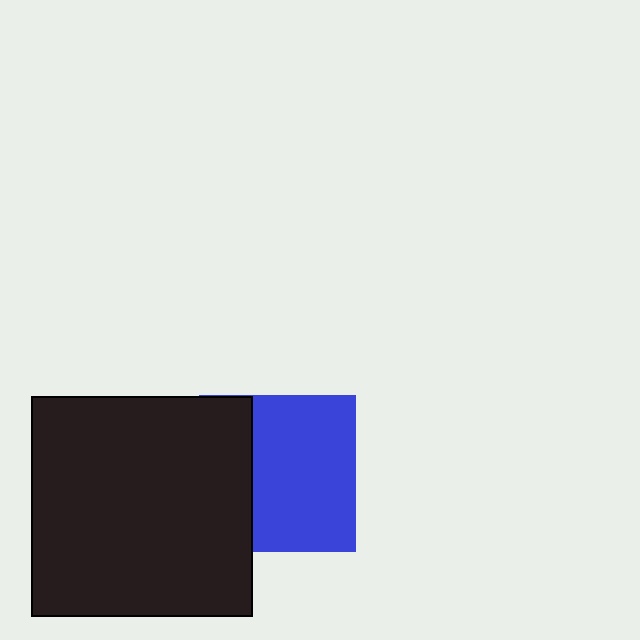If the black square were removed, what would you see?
You would see the complete blue square.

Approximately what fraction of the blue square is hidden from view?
Roughly 35% of the blue square is hidden behind the black square.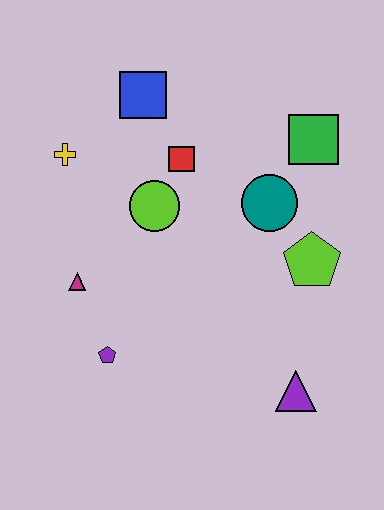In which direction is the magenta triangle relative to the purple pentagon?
The magenta triangle is above the purple pentagon.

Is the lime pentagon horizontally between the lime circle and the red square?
No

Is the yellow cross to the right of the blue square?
No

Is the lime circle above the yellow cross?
No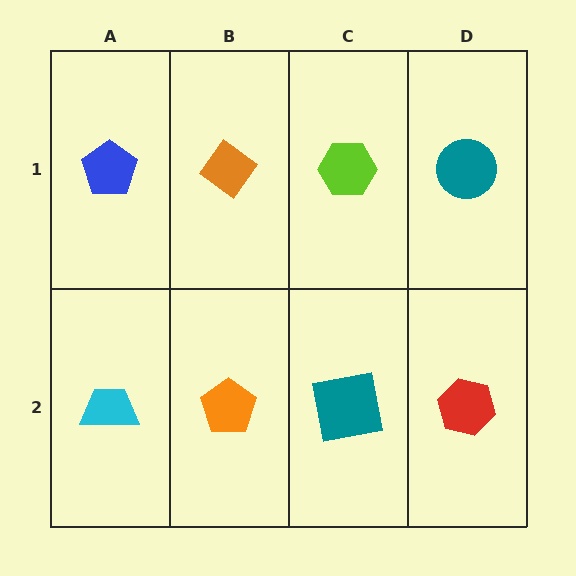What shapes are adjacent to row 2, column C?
A lime hexagon (row 1, column C), an orange pentagon (row 2, column B), a red hexagon (row 2, column D).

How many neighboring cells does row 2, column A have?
2.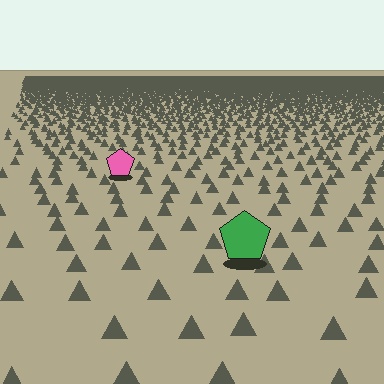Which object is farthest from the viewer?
The pink pentagon is farthest from the viewer. It appears smaller and the ground texture around it is denser.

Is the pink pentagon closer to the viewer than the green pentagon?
No. The green pentagon is closer — you can tell from the texture gradient: the ground texture is coarser near it.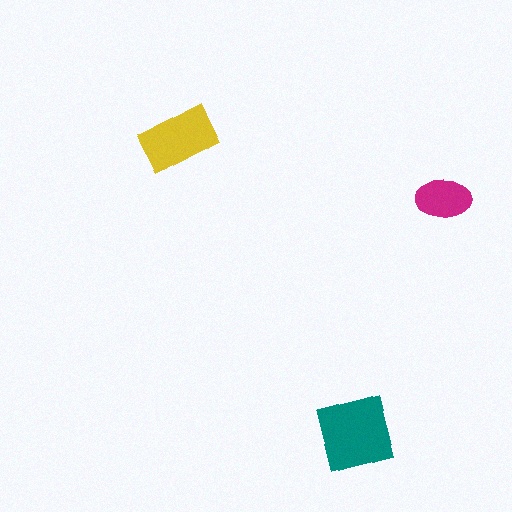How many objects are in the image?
There are 3 objects in the image.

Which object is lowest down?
The teal square is bottommost.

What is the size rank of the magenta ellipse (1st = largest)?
3rd.